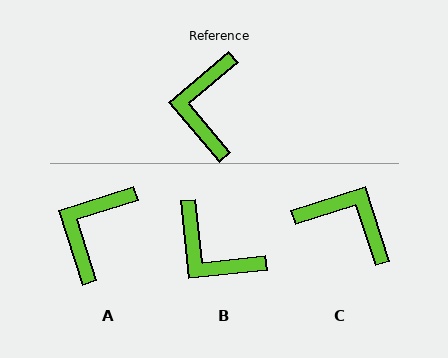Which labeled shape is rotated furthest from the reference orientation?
C, about 113 degrees away.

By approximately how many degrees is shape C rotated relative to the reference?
Approximately 113 degrees clockwise.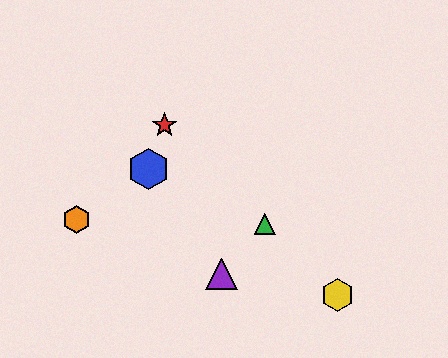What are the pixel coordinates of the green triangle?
The green triangle is at (265, 224).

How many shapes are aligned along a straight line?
3 shapes (the red star, the green triangle, the yellow hexagon) are aligned along a straight line.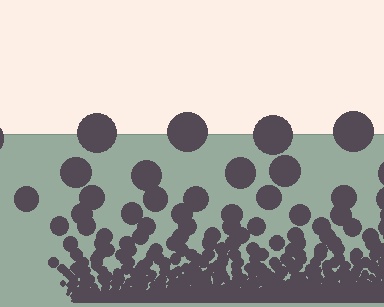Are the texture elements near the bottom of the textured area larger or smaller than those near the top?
Smaller. The gradient is inverted — elements near the bottom are smaller and denser.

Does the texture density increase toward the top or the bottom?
Density increases toward the bottom.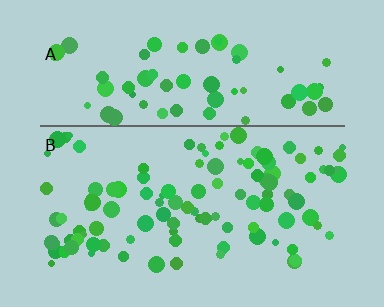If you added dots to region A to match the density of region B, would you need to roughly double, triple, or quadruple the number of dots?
Approximately double.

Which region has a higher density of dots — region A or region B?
B (the bottom).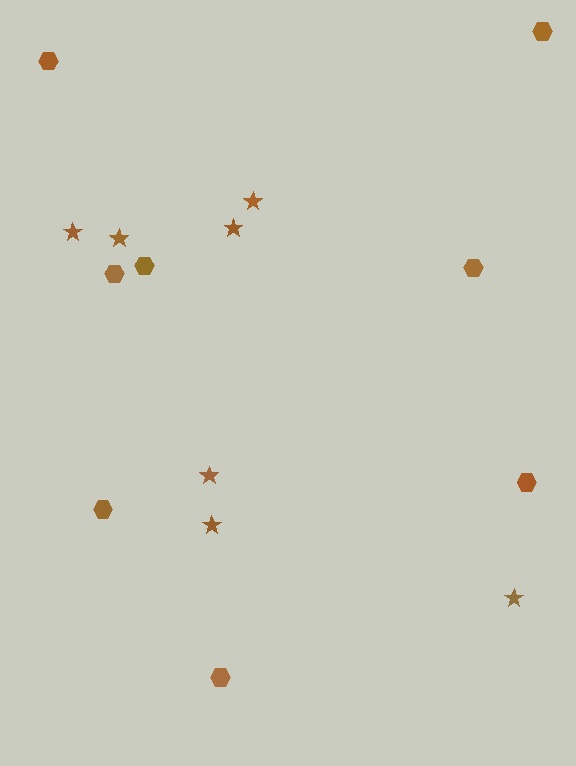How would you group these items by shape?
There are 2 groups: one group of hexagons (8) and one group of stars (7).